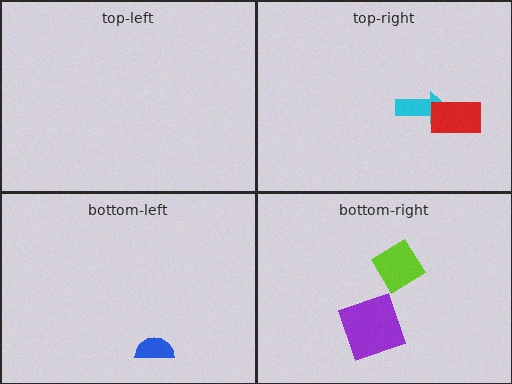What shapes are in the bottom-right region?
The purple square, the lime diamond.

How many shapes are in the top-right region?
2.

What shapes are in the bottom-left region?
The blue semicircle.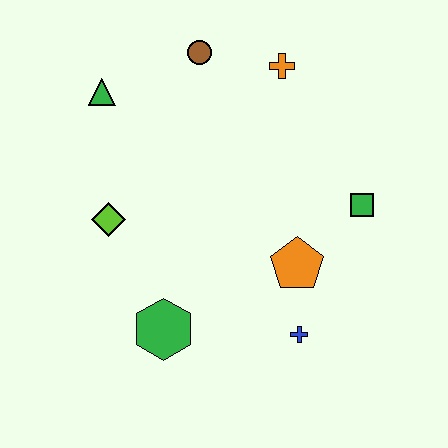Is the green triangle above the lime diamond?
Yes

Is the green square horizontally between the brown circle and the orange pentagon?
No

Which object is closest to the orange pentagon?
The blue cross is closest to the orange pentagon.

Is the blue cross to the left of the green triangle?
No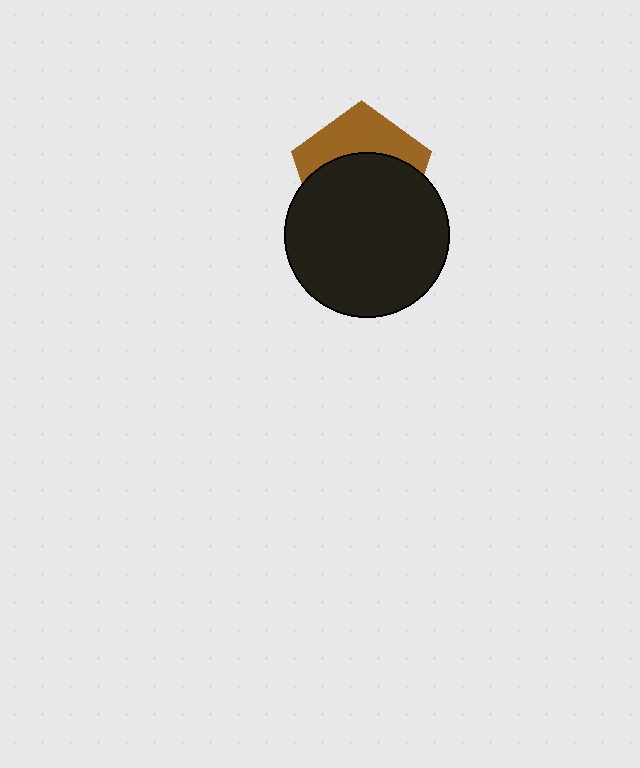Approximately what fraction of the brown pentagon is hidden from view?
Roughly 62% of the brown pentagon is hidden behind the black circle.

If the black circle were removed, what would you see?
You would see the complete brown pentagon.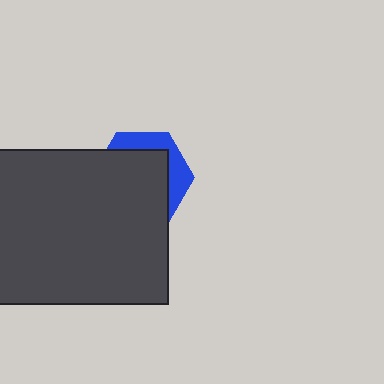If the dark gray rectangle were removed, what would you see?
You would see the complete blue hexagon.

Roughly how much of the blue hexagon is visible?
A small part of it is visible (roughly 30%).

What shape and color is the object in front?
The object in front is a dark gray rectangle.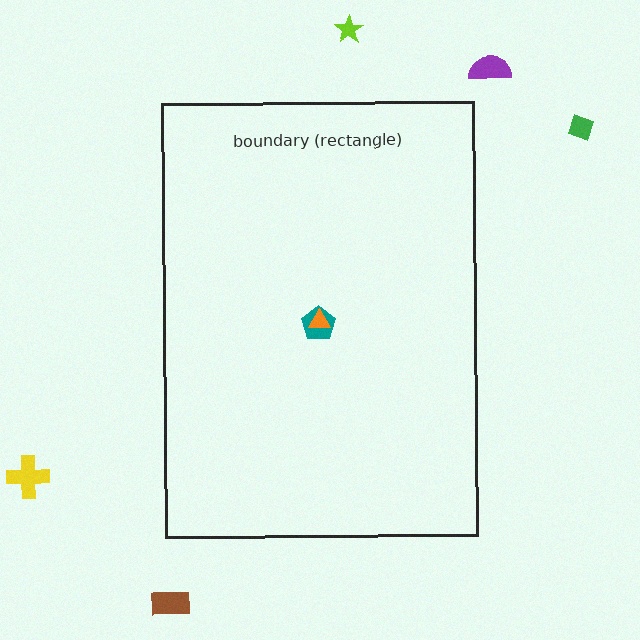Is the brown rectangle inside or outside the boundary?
Outside.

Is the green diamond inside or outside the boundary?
Outside.